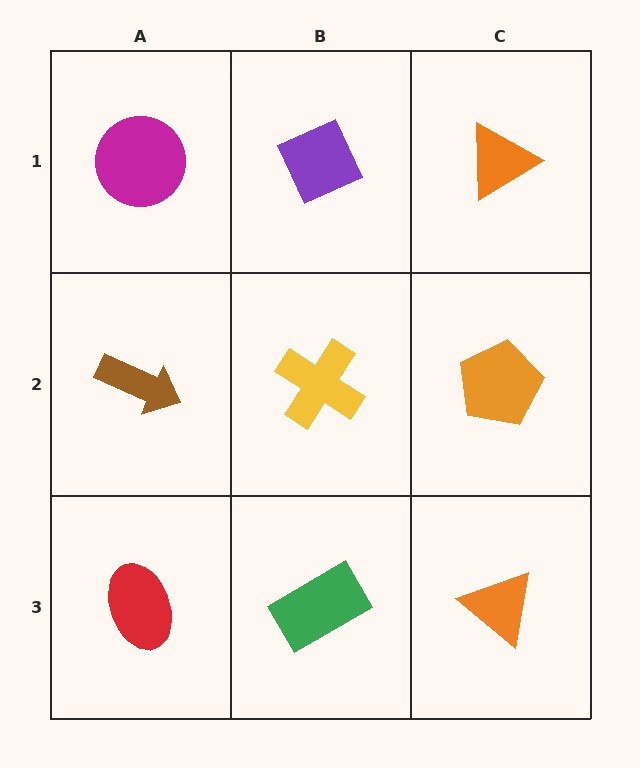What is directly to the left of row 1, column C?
A purple diamond.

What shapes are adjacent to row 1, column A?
A brown arrow (row 2, column A), a purple diamond (row 1, column B).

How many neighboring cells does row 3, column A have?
2.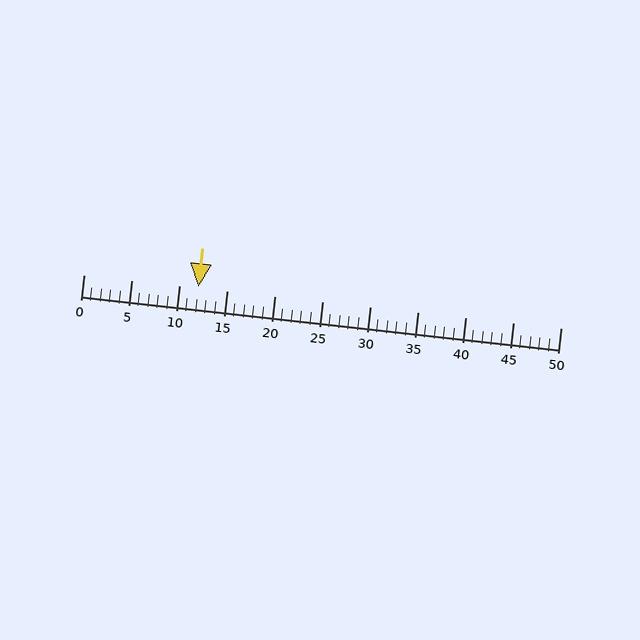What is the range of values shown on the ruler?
The ruler shows values from 0 to 50.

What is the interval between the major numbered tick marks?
The major tick marks are spaced 5 units apart.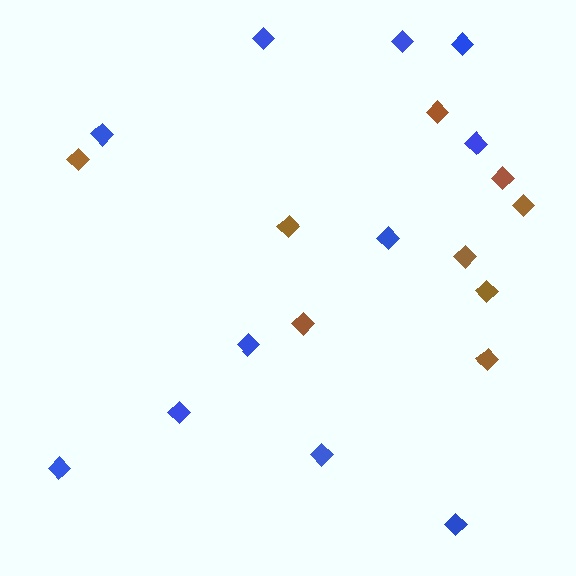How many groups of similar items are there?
There are 2 groups: one group of blue diamonds (11) and one group of brown diamonds (9).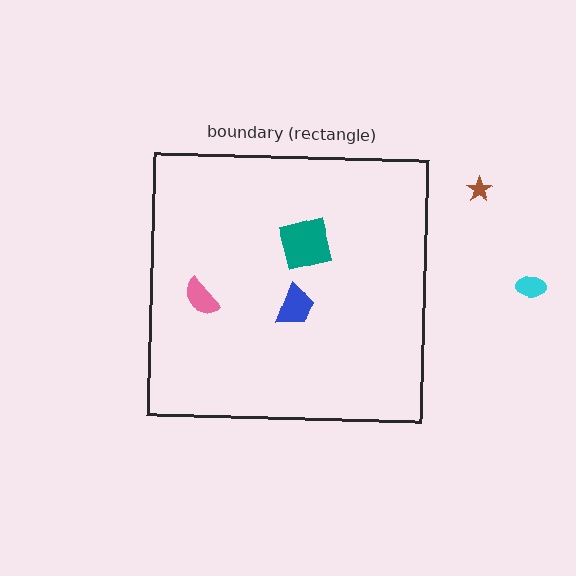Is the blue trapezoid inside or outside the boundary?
Inside.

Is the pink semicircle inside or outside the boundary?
Inside.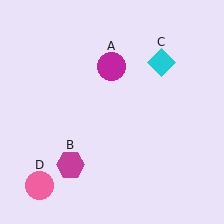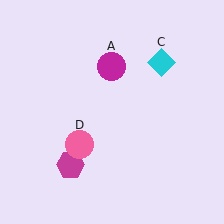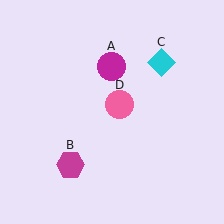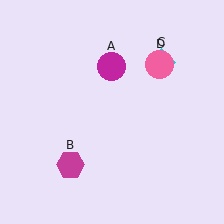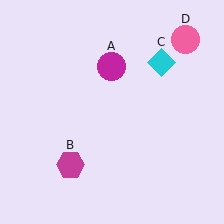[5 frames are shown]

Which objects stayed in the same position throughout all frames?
Magenta circle (object A) and magenta hexagon (object B) and cyan diamond (object C) remained stationary.